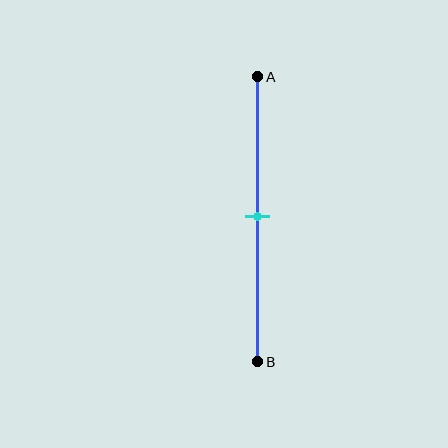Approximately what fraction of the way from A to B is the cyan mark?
The cyan mark is approximately 50% of the way from A to B.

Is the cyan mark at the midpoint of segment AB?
Yes, the mark is approximately at the midpoint.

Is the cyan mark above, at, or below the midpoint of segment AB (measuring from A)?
The cyan mark is approximately at the midpoint of segment AB.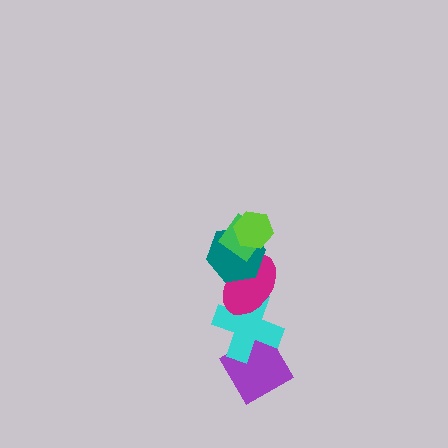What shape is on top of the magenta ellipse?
The teal hexagon is on top of the magenta ellipse.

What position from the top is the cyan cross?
The cyan cross is 5th from the top.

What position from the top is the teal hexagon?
The teal hexagon is 3rd from the top.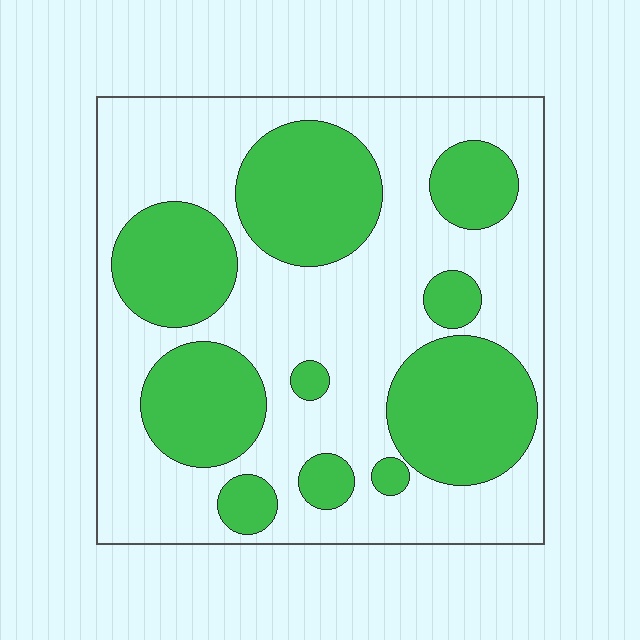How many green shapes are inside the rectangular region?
10.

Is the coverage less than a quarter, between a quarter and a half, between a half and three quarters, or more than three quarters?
Between a quarter and a half.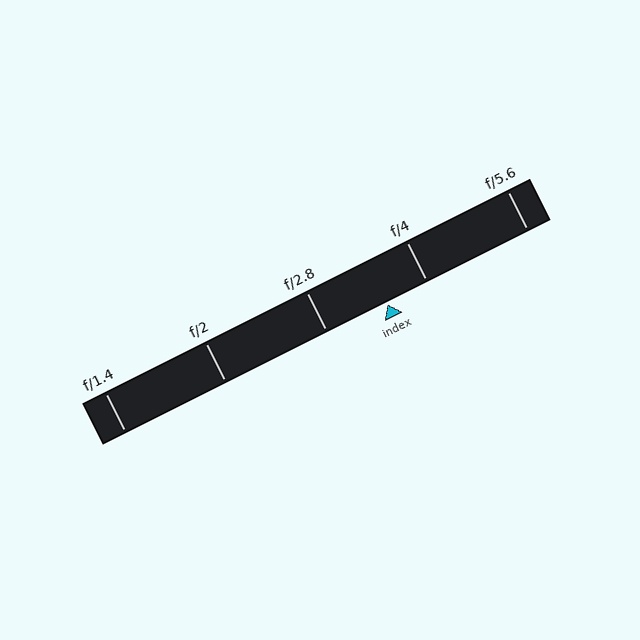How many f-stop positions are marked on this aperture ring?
There are 5 f-stop positions marked.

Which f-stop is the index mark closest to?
The index mark is closest to f/4.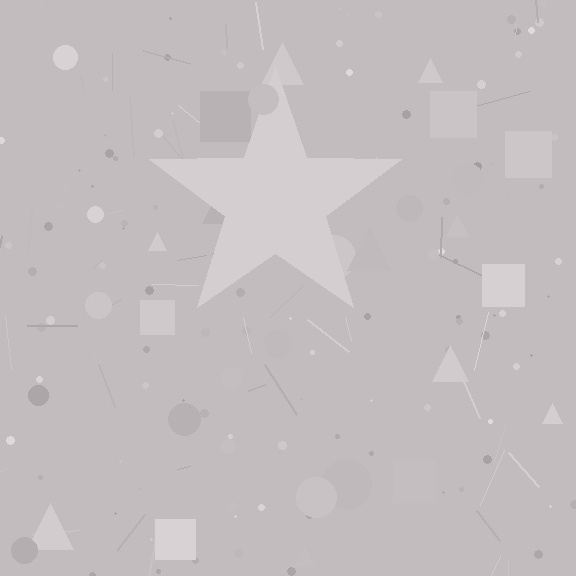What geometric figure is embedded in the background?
A star is embedded in the background.